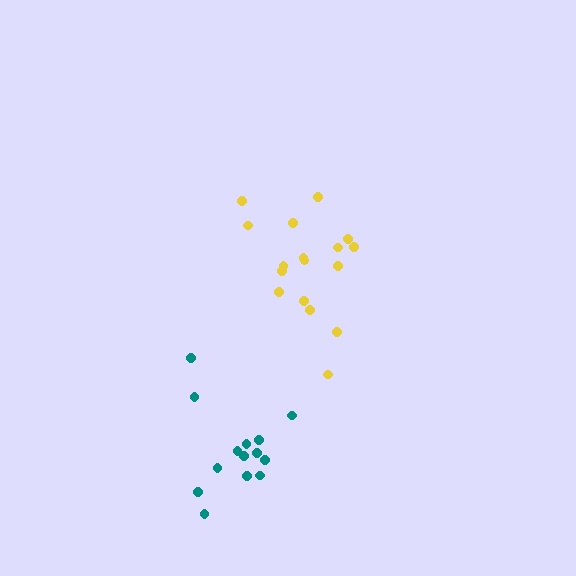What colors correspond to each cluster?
The clusters are colored: yellow, teal.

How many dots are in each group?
Group 1: 17 dots, Group 2: 14 dots (31 total).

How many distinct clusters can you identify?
There are 2 distinct clusters.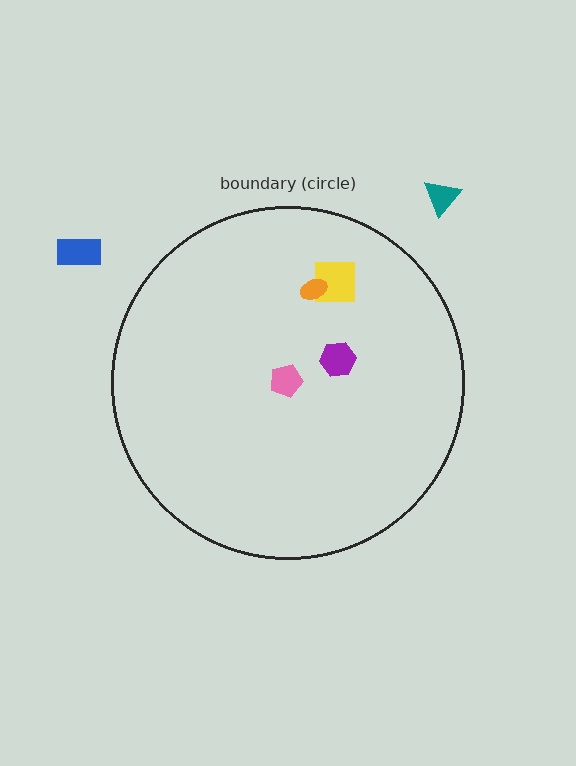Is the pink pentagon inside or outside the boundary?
Inside.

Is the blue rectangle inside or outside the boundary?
Outside.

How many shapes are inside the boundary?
4 inside, 2 outside.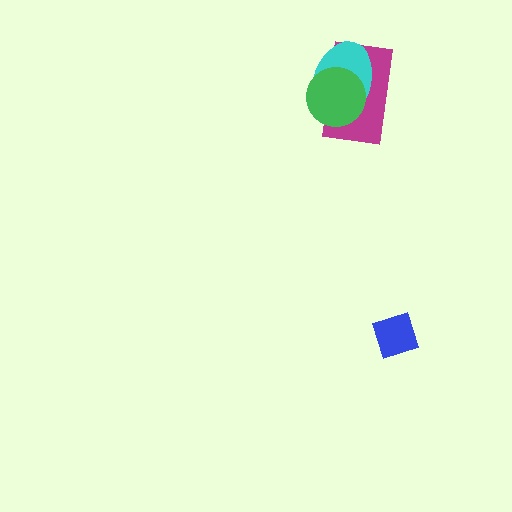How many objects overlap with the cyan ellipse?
2 objects overlap with the cyan ellipse.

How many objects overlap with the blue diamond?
0 objects overlap with the blue diamond.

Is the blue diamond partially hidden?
No, no other shape covers it.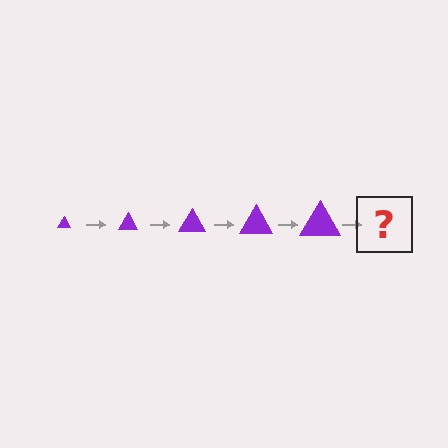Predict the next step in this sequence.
The next step is a purple triangle, larger than the previous one.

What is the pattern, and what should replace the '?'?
The pattern is that the triangle gets progressively larger each step. The '?' should be a purple triangle, larger than the previous one.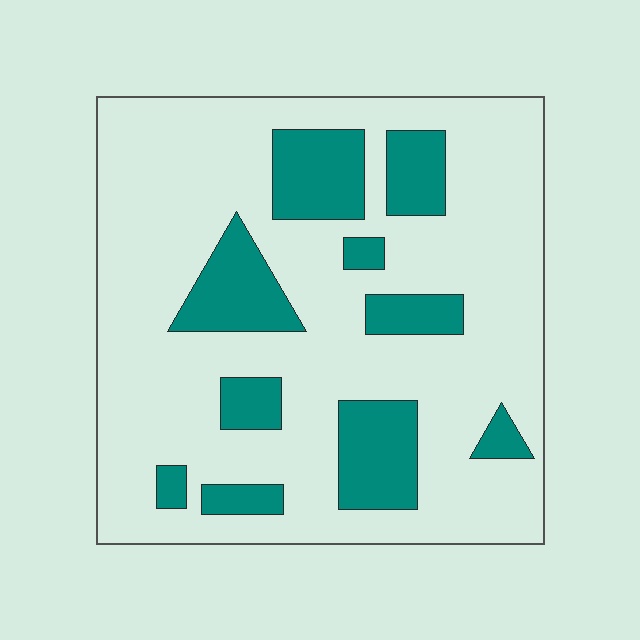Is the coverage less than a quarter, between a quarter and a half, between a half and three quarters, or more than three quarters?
Less than a quarter.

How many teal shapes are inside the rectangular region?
10.